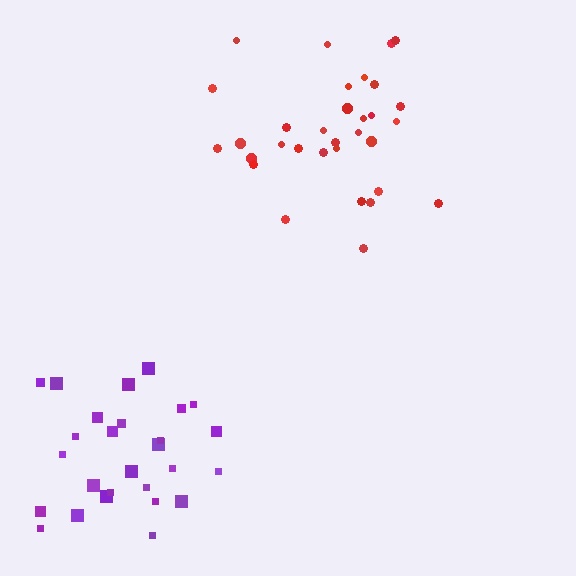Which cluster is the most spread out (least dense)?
Purple.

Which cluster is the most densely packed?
Red.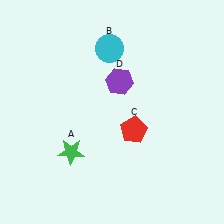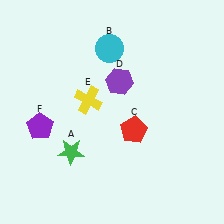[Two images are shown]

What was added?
A yellow cross (E), a purple pentagon (F) were added in Image 2.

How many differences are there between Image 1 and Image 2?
There are 2 differences between the two images.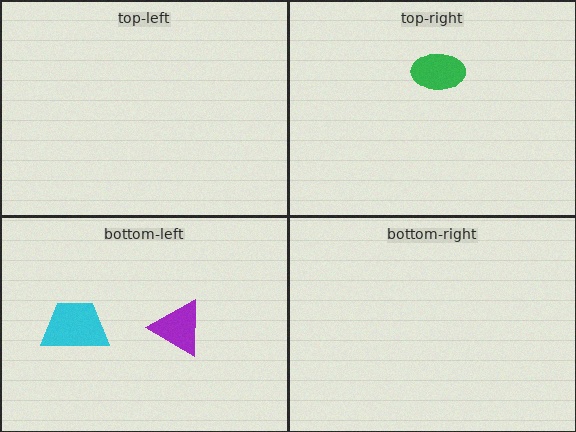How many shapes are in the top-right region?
1.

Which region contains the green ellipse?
The top-right region.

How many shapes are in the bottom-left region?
2.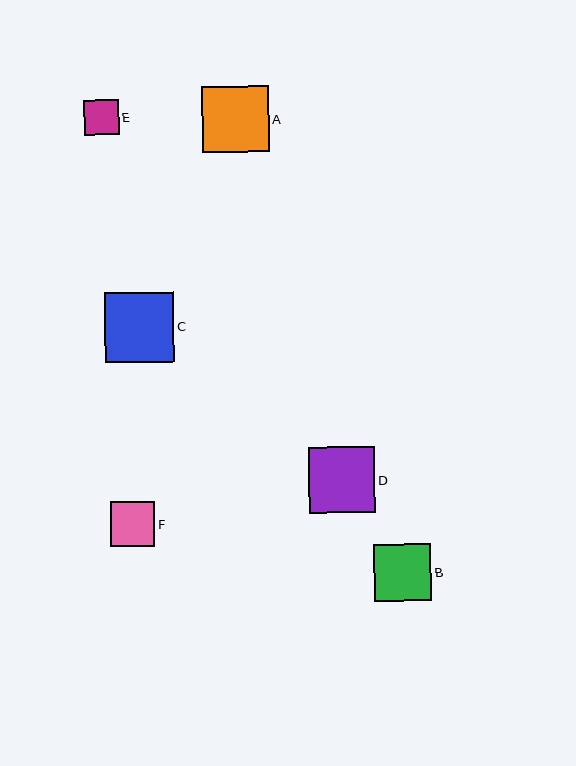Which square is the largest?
Square C is the largest with a size of approximately 69 pixels.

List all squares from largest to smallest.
From largest to smallest: C, D, A, B, F, E.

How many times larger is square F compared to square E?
Square F is approximately 1.3 times the size of square E.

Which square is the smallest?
Square E is the smallest with a size of approximately 35 pixels.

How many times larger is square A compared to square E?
Square A is approximately 1.9 times the size of square E.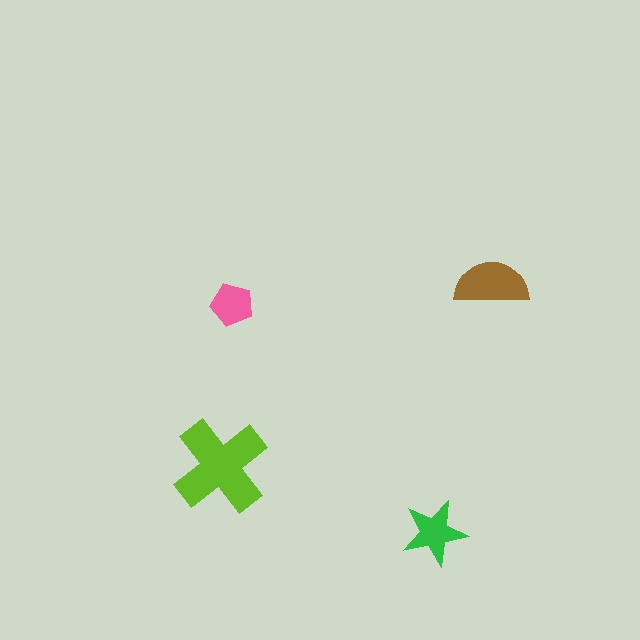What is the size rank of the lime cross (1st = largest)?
1st.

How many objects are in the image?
There are 4 objects in the image.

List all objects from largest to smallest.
The lime cross, the brown semicircle, the green star, the pink pentagon.